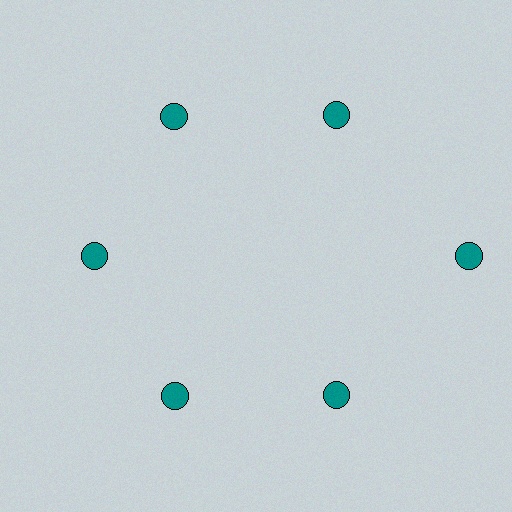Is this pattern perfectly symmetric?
No. The 6 teal circles are arranged in a ring, but one element near the 3 o'clock position is pushed outward from the center, breaking the 6-fold rotational symmetry.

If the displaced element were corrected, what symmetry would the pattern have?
It would have 6-fold rotational symmetry — the pattern would map onto itself every 60 degrees.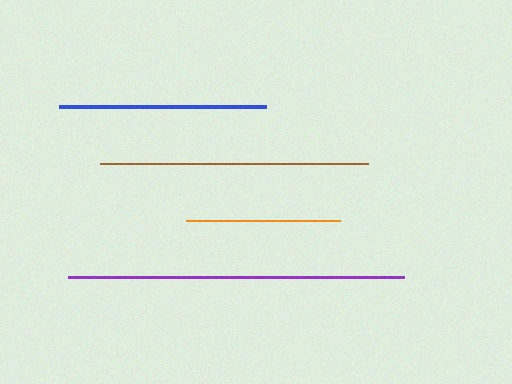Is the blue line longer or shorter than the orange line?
The blue line is longer than the orange line.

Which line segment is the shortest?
The orange line is the shortest at approximately 154 pixels.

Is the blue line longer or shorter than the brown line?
The brown line is longer than the blue line.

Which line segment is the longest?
The purple line is the longest at approximately 336 pixels.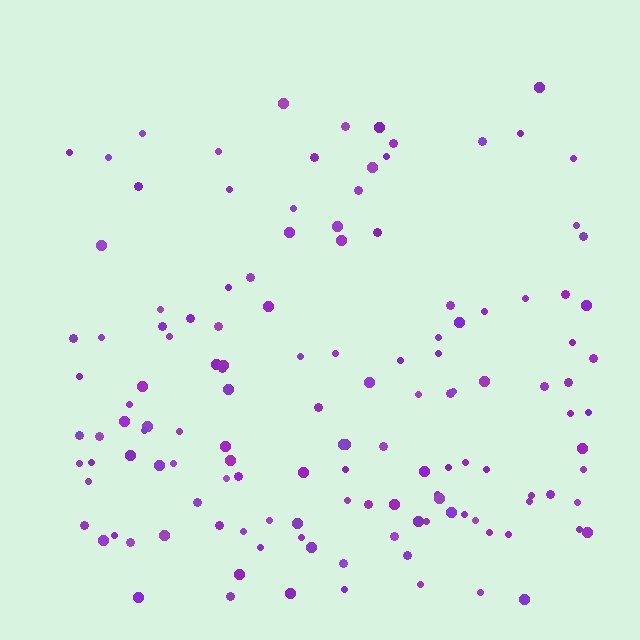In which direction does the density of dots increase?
From top to bottom, with the bottom side densest.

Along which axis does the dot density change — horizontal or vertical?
Vertical.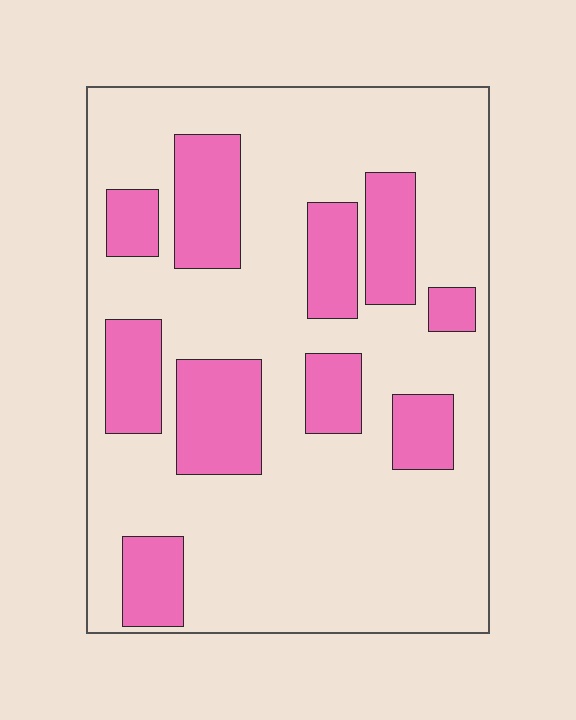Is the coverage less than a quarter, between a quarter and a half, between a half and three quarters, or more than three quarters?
Between a quarter and a half.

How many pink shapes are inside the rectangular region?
10.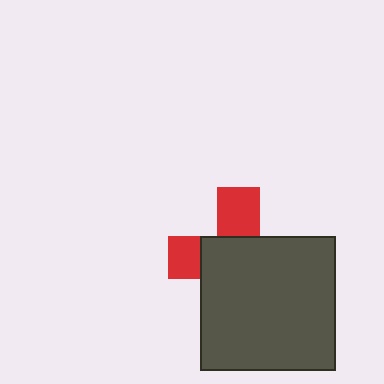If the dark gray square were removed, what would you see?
You would see the complete red cross.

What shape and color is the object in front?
The object in front is a dark gray square.